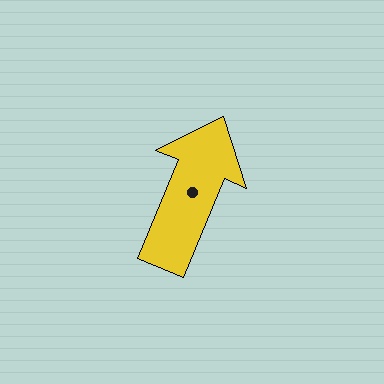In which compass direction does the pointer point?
Northeast.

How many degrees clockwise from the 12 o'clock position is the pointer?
Approximately 23 degrees.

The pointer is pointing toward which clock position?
Roughly 1 o'clock.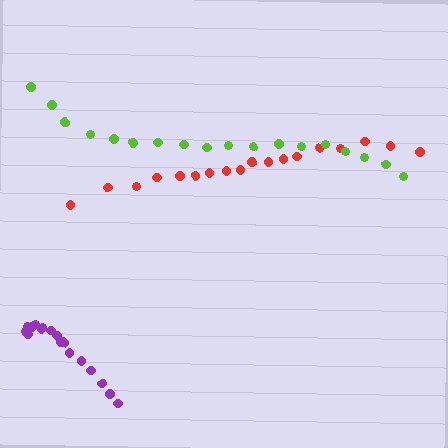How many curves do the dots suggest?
There are 3 distinct paths.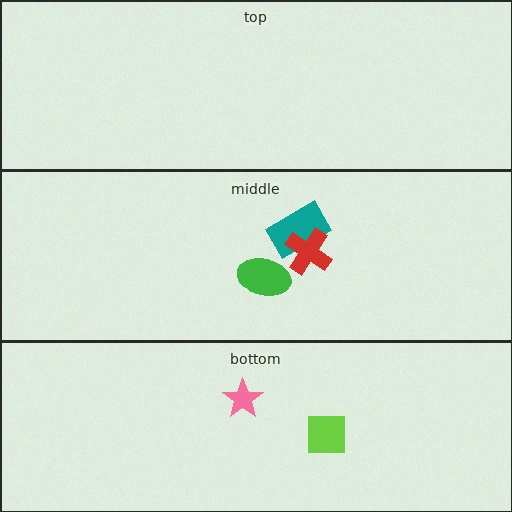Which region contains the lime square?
The bottom region.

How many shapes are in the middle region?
3.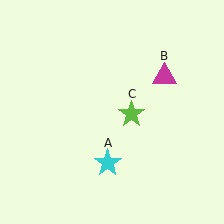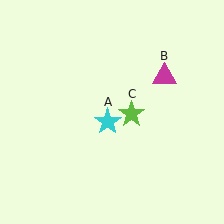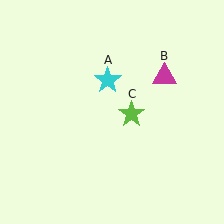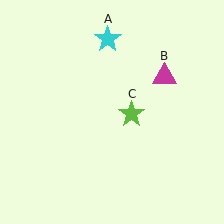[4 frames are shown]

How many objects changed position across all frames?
1 object changed position: cyan star (object A).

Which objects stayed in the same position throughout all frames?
Magenta triangle (object B) and lime star (object C) remained stationary.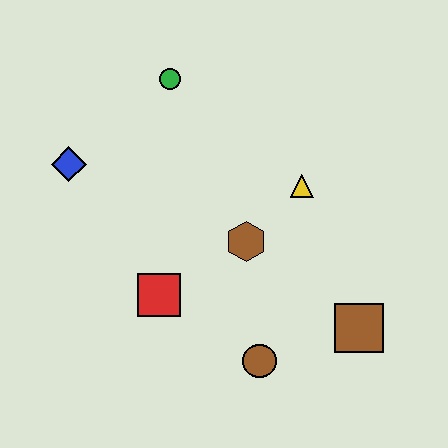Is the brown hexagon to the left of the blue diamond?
No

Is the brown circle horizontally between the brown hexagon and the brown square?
Yes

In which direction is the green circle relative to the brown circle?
The green circle is above the brown circle.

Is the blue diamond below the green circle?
Yes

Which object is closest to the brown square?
The brown circle is closest to the brown square.